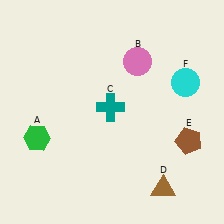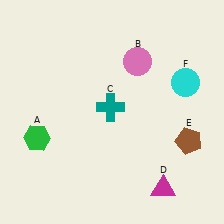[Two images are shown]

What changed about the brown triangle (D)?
In Image 1, D is brown. In Image 2, it changed to magenta.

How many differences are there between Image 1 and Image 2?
There is 1 difference between the two images.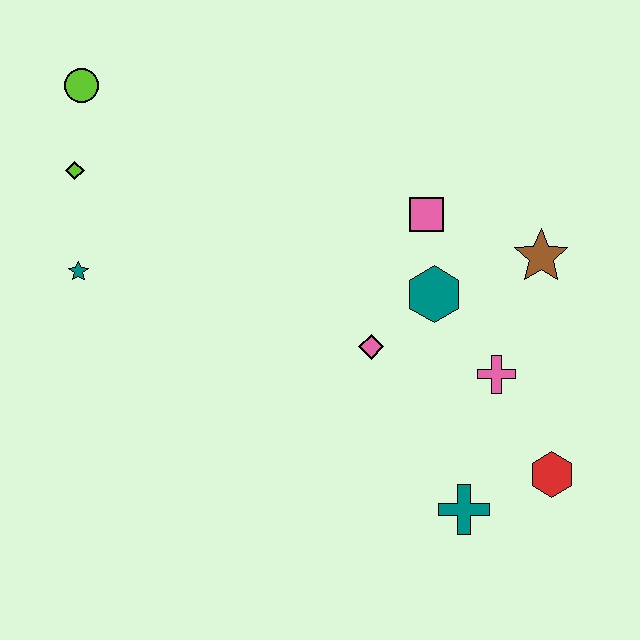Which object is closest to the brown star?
The teal hexagon is closest to the brown star.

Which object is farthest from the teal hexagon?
The lime circle is farthest from the teal hexagon.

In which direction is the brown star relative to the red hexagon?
The brown star is above the red hexagon.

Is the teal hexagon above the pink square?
No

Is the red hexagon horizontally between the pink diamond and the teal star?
No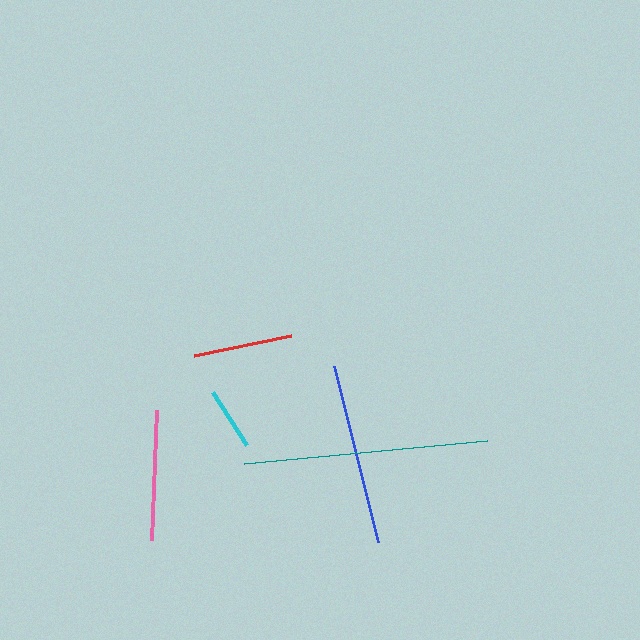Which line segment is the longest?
The teal line is the longest at approximately 245 pixels.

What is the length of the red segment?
The red segment is approximately 98 pixels long.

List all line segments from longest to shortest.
From longest to shortest: teal, blue, pink, red, cyan.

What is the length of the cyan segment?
The cyan segment is approximately 63 pixels long.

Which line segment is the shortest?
The cyan line is the shortest at approximately 63 pixels.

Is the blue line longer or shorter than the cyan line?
The blue line is longer than the cyan line.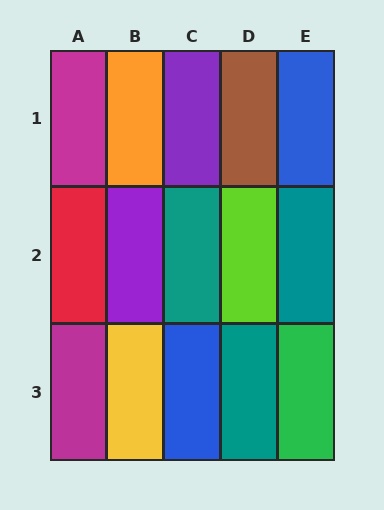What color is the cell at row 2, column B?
Purple.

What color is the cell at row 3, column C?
Blue.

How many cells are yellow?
1 cell is yellow.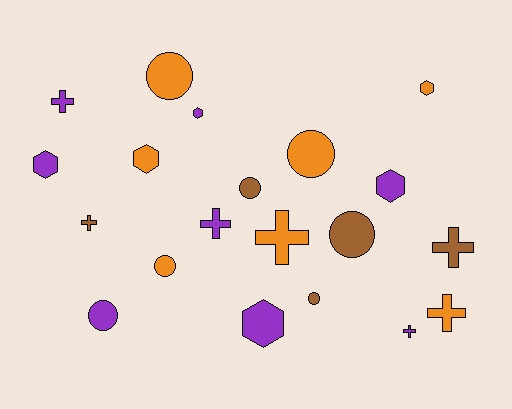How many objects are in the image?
There are 20 objects.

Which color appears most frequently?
Purple, with 8 objects.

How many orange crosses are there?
There are 2 orange crosses.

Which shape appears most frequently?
Cross, with 7 objects.